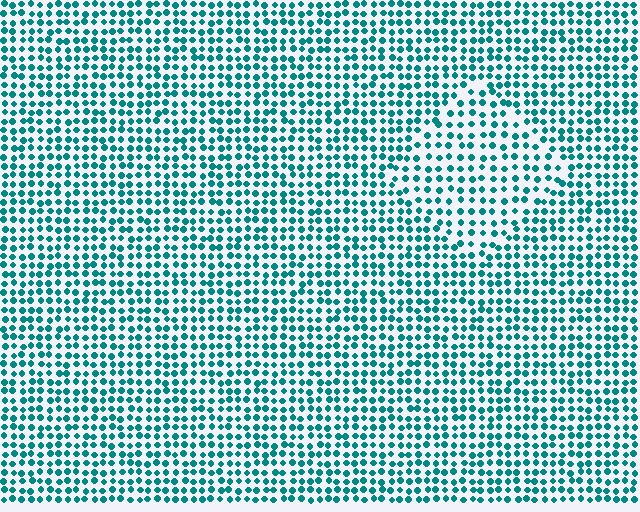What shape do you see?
I see a diamond.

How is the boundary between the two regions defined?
The boundary is defined by a change in element density (approximately 1.5x ratio). All elements are the same color, size, and shape.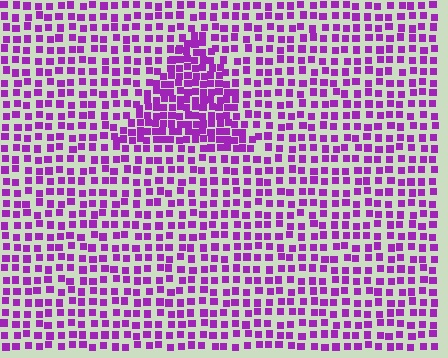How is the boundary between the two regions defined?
The boundary is defined by a change in element density (approximately 1.9x ratio). All elements are the same color, size, and shape.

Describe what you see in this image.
The image contains small purple elements arranged at two different densities. A triangle-shaped region is visible where the elements are more densely packed than the surrounding area.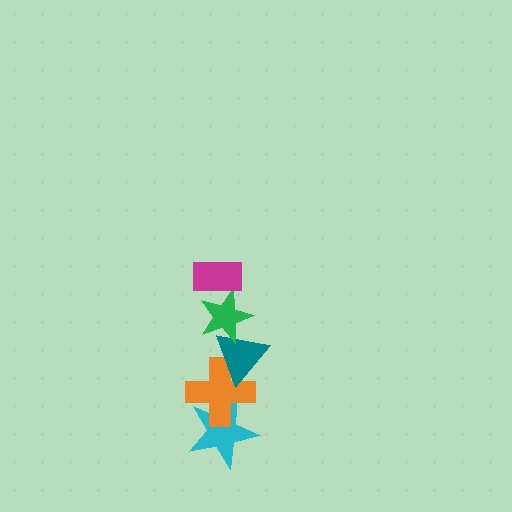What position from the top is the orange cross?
The orange cross is 4th from the top.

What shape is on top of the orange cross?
The teal triangle is on top of the orange cross.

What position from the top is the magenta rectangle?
The magenta rectangle is 1st from the top.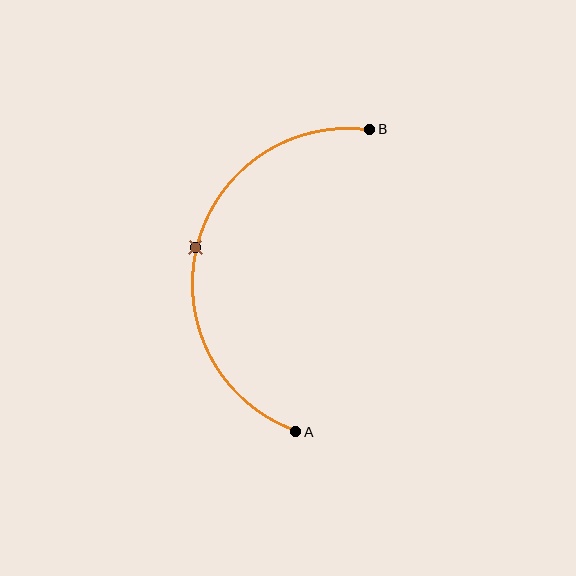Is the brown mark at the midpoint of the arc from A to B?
Yes. The brown mark lies on the arc at equal arc-length from both A and B — it is the arc midpoint.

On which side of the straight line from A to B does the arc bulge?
The arc bulges to the left of the straight line connecting A and B.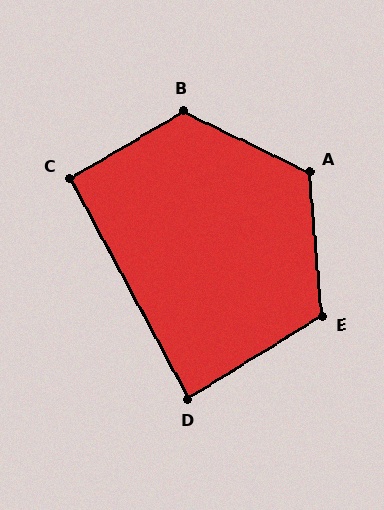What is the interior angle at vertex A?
Approximately 121 degrees (obtuse).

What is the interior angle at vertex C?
Approximately 93 degrees (approximately right).